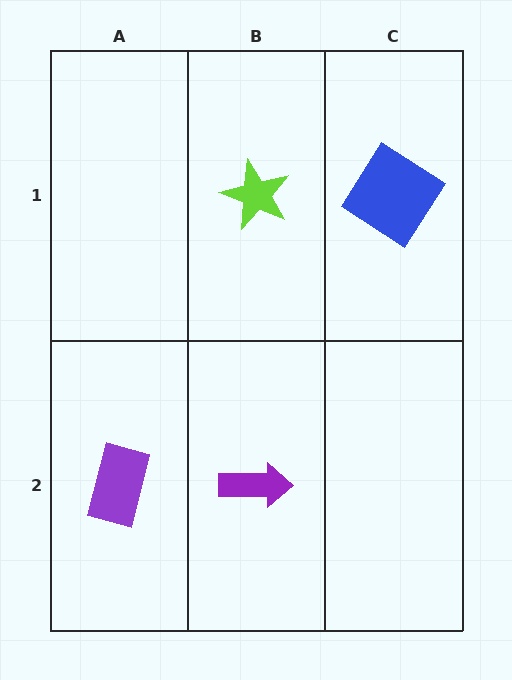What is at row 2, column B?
A purple arrow.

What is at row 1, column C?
A blue diamond.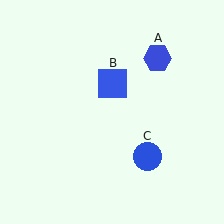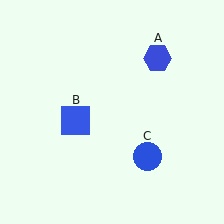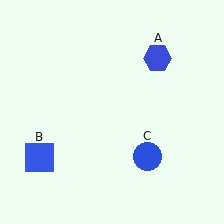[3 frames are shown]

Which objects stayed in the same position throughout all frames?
Blue hexagon (object A) and blue circle (object C) remained stationary.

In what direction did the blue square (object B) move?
The blue square (object B) moved down and to the left.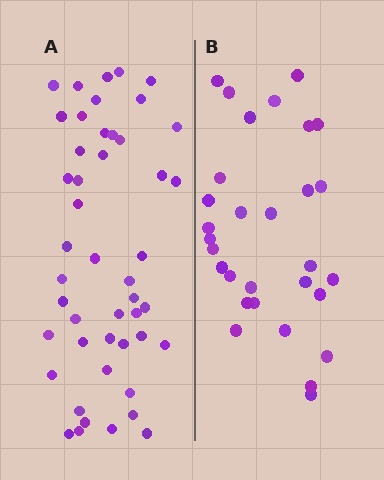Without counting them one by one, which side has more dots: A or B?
Region A (the left region) has more dots.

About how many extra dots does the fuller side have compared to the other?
Region A has approximately 15 more dots than region B.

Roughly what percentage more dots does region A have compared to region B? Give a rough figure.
About 55% more.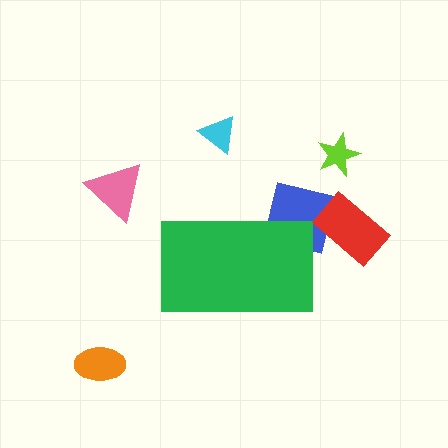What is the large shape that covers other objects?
A green rectangle.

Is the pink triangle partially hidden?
No, the pink triangle is fully visible.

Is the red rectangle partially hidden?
No, the red rectangle is fully visible.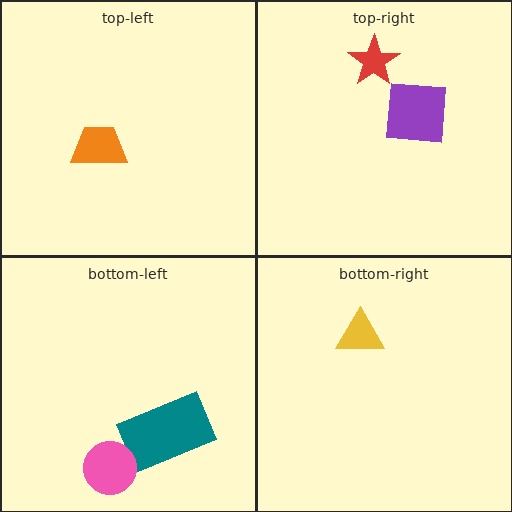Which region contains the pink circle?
The bottom-left region.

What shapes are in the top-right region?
The purple square, the red star.